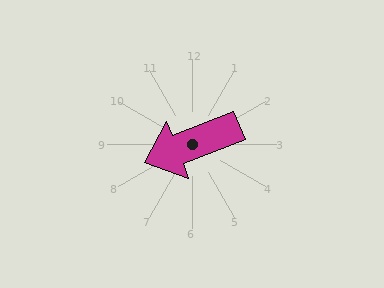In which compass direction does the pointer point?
West.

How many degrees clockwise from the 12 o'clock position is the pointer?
Approximately 249 degrees.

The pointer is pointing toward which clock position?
Roughly 8 o'clock.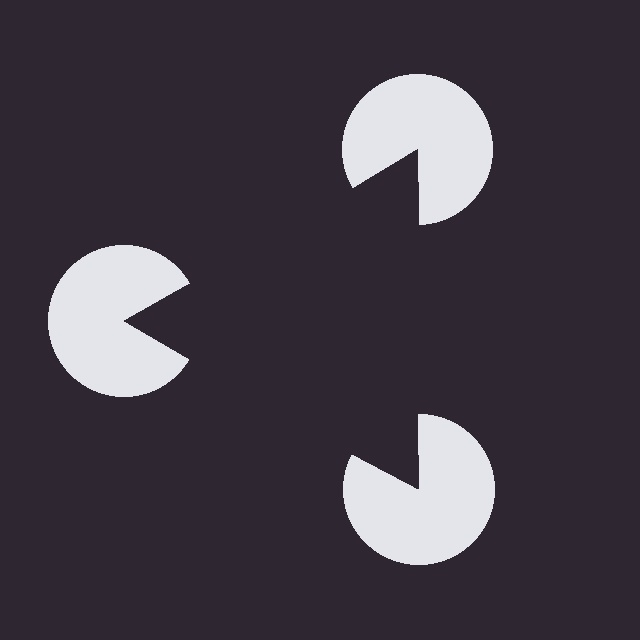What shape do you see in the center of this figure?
An illusory triangle — its edges are inferred from the aligned wedge cuts in the pac-man discs, not physically drawn.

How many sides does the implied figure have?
3 sides.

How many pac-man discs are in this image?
There are 3 — one at each vertex of the illusory triangle.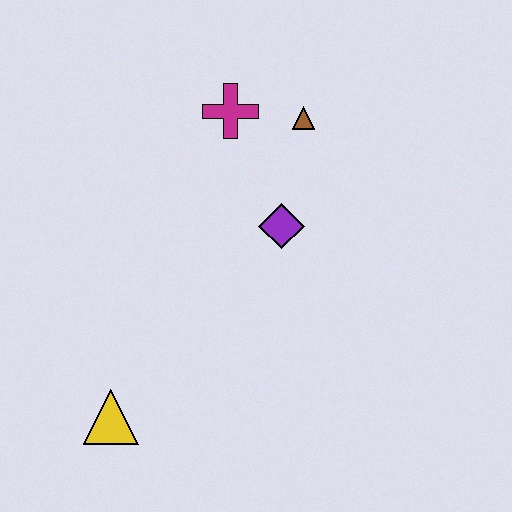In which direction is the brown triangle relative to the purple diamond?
The brown triangle is above the purple diamond.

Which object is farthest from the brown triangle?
The yellow triangle is farthest from the brown triangle.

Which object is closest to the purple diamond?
The brown triangle is closest to the purple diamond.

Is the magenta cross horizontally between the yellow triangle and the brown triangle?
Yes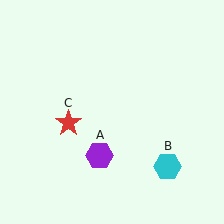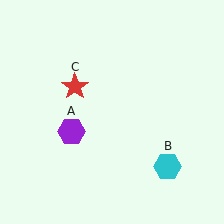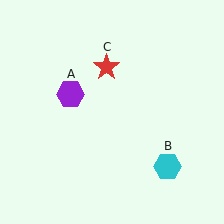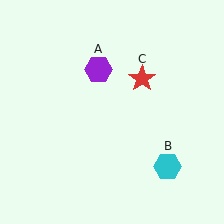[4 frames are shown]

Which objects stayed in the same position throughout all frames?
Cyan hexagon (object B) remained stationary.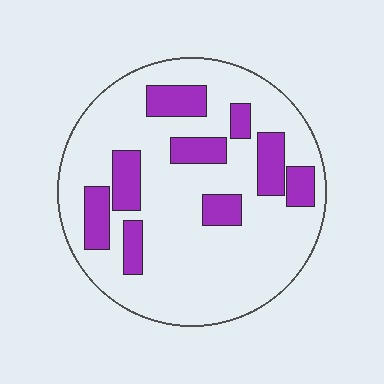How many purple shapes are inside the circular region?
9.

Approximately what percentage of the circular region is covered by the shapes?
Approximately 25%.